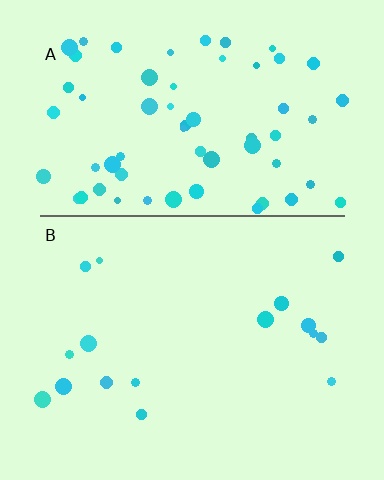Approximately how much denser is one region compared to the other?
Approximately 3.9× — region A over region B.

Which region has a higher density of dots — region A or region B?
A (the top).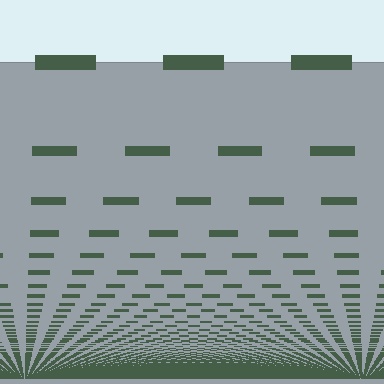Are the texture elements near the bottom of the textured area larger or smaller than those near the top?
Smaller. The gradient is inverted — elements near the bottom are smaller and denser.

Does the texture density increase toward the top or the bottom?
Density increases toward the bottom.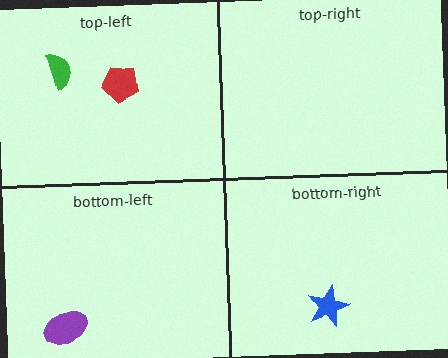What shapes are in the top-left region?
The green semicircle, the red pentagon.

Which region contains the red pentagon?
The top-left region.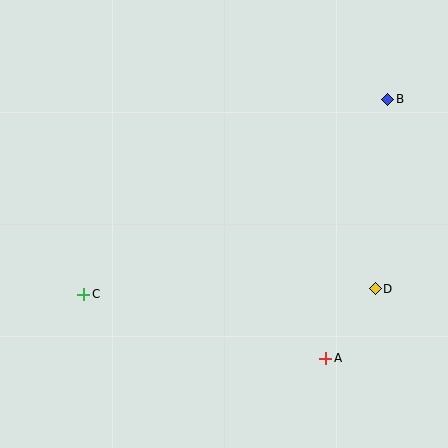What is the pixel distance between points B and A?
The distance between B and A is 266 pixels.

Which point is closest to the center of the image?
Point C at (84, 294) is closest to the center.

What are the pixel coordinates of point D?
Point D is at (375, 289).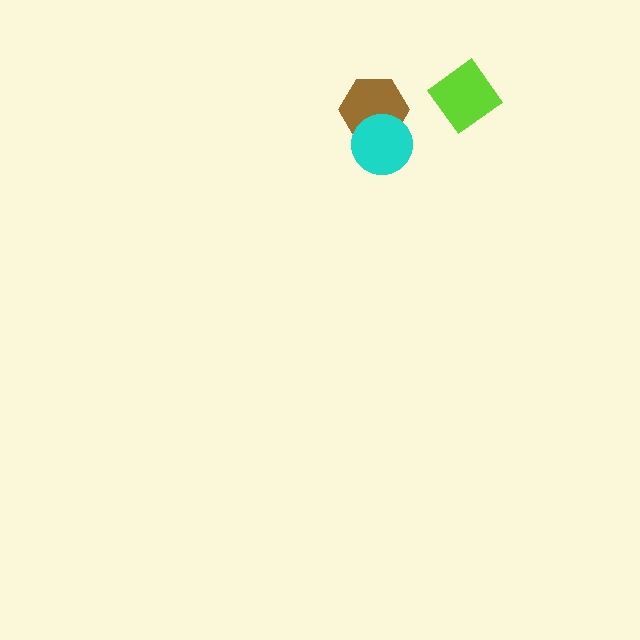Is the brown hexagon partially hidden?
Yes, it is partially covered by another shape.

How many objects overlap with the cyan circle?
1 object overlaps with the cyan circle.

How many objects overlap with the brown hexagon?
1 object overlaps with the brown hexagon.